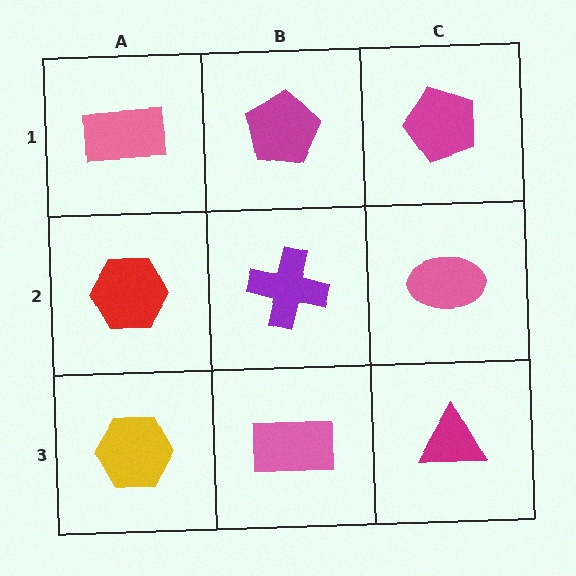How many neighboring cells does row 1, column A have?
2.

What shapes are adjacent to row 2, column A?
A pink rectangle (row 1, column A), a yellow hexagon (row 3, column A), a purple cross (row 2, column B).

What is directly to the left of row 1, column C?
A magenta pentagon.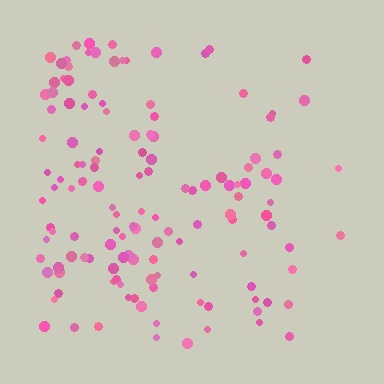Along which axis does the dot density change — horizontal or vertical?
Horizontal.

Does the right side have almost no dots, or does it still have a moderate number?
Still a moderate number, just noticeably fewer than the left.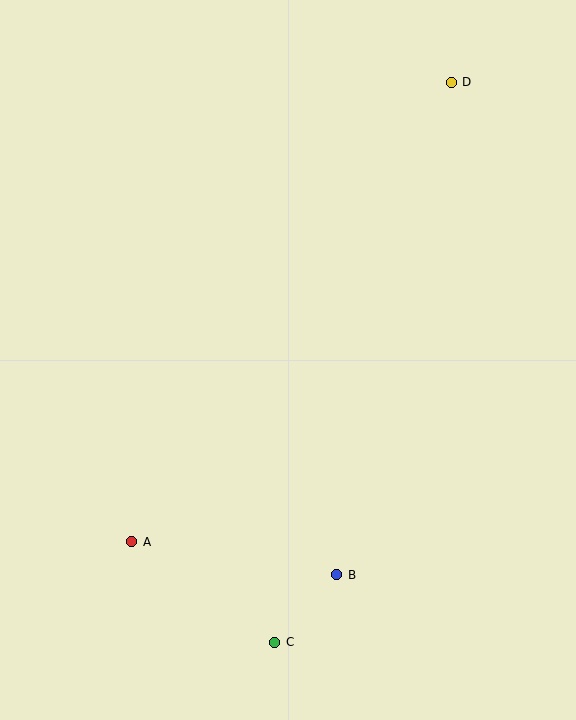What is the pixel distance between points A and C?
The distance between A and C is 175 pixels.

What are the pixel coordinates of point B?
Point B is at (337, 575).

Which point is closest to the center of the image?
Point B at (337, 575) is closest to the center.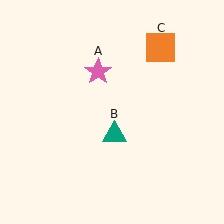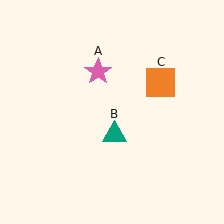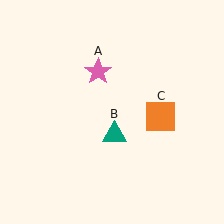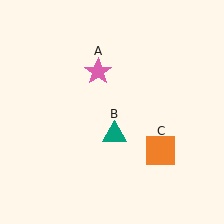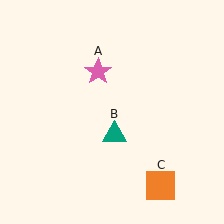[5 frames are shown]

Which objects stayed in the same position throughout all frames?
Pink star (object A) and teal triangle (object B) remained stationary.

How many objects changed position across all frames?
1 object changed position: orange square (object C).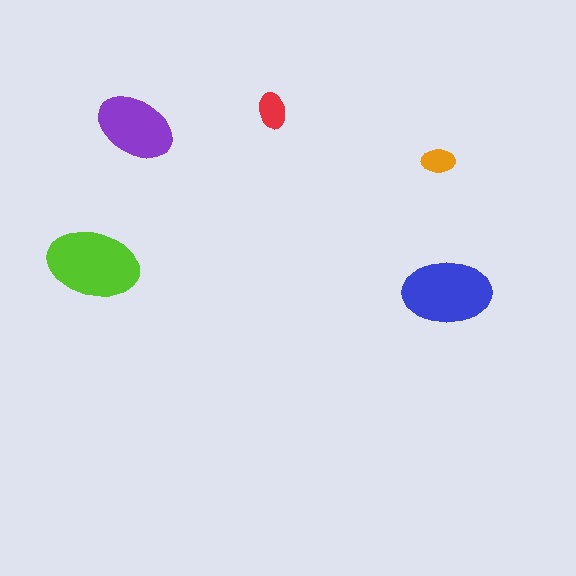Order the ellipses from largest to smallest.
the lime one, the blue one, the purple one, the red one, the orange one.